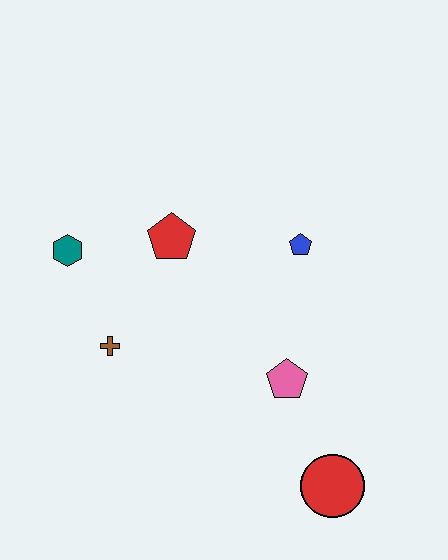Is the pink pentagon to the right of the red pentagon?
Yes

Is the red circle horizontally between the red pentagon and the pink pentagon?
No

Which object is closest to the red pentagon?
The teal hexagon is closest to the red pentagon.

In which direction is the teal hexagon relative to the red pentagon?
The teal hexagon is to the left of the red pentagon.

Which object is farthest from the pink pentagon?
The teal hexagon is farthest from the pink pentagon.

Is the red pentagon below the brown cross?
No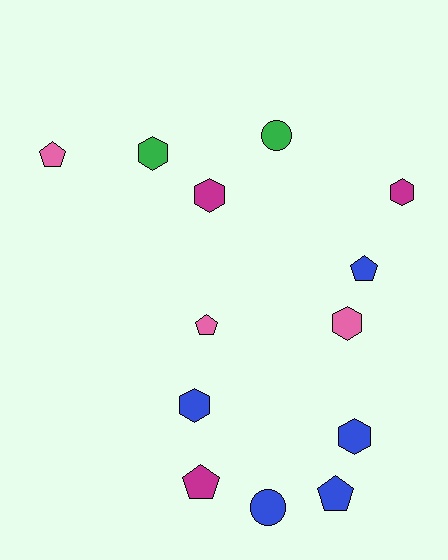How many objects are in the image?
There are 13 objects.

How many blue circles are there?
There is 1 blue circle.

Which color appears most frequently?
Blue, with 5 objects.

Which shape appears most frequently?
Hexagon, with 6 objects.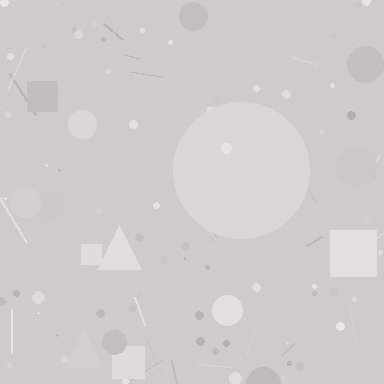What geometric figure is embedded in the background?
A circle is embedded in the background.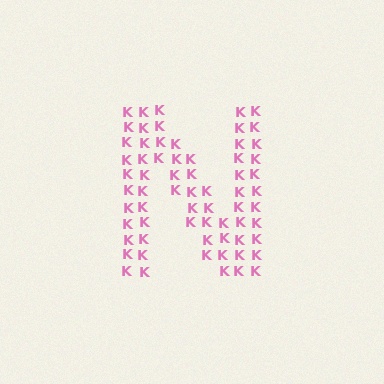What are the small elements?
The small elements are letter K's.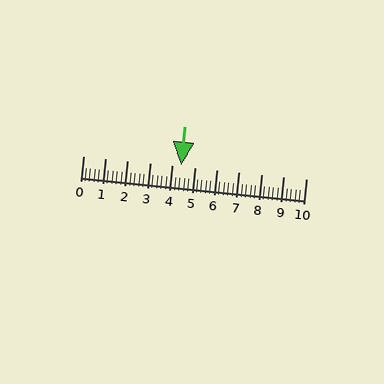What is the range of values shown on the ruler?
The ruler shows values from 0 to 10.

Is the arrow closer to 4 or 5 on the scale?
The arrow is closer to 4.